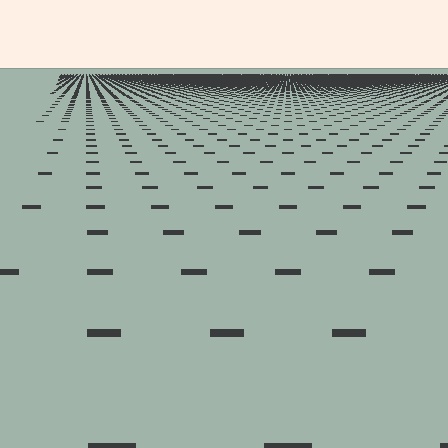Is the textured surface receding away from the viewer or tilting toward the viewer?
The surface is receding away from the viewer. Texture elements get smaller and denser toward the top.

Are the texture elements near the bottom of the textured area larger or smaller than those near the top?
Larger. Near the bottom, elements are closer to the viewer and appear at a bigger on-screen size.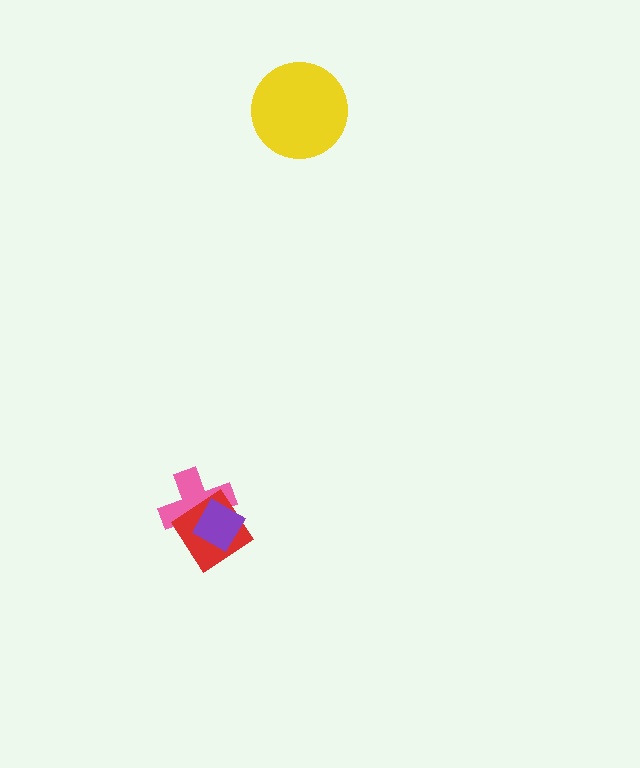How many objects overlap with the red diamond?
2 objects overlap with the red diamond.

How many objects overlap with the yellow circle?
0 objects overlap with the yellow circle.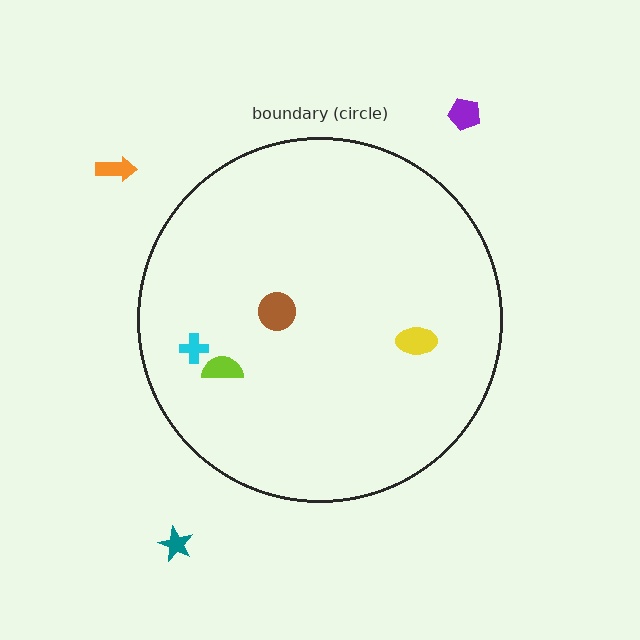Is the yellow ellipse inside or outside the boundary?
Inside.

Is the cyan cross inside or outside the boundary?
Inside.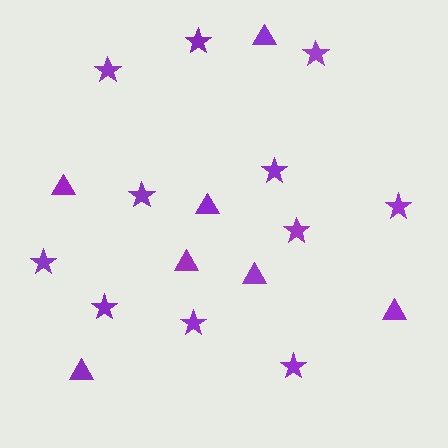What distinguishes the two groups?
There are 2 groups: one group of stars (11) and one group of triangles (7).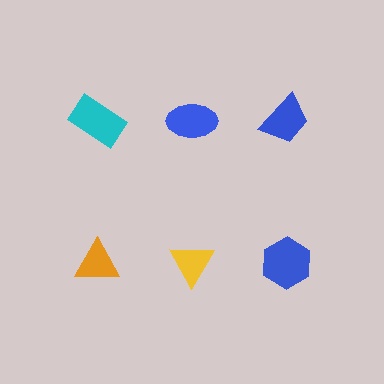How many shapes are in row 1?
3 shapes.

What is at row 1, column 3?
A blue trapezoid.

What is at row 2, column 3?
A blue hexagon.